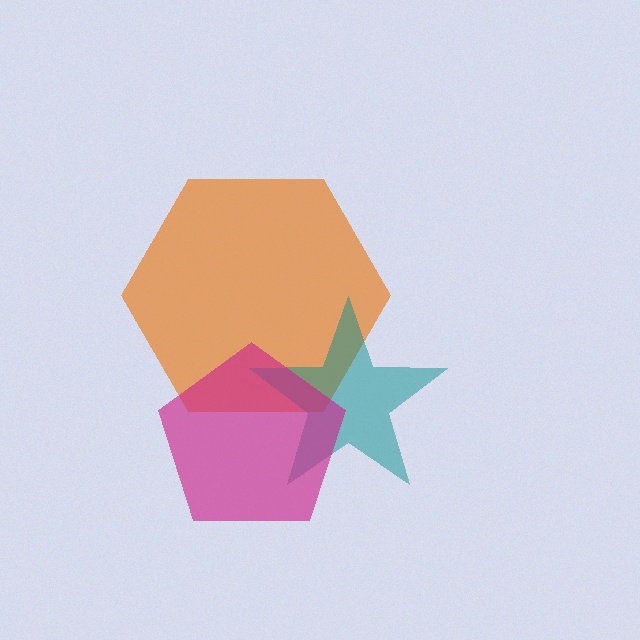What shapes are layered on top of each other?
The layered shapes are: an orange hexagon, a teal star, a magenta pentagon.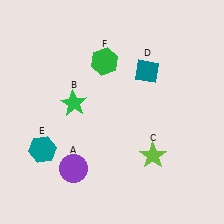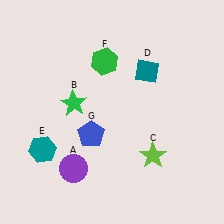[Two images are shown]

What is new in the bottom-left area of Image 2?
A blue pentagon (G) was added in the bottom-left area of Image 2.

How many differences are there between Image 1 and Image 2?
There is 1 difference between the two images.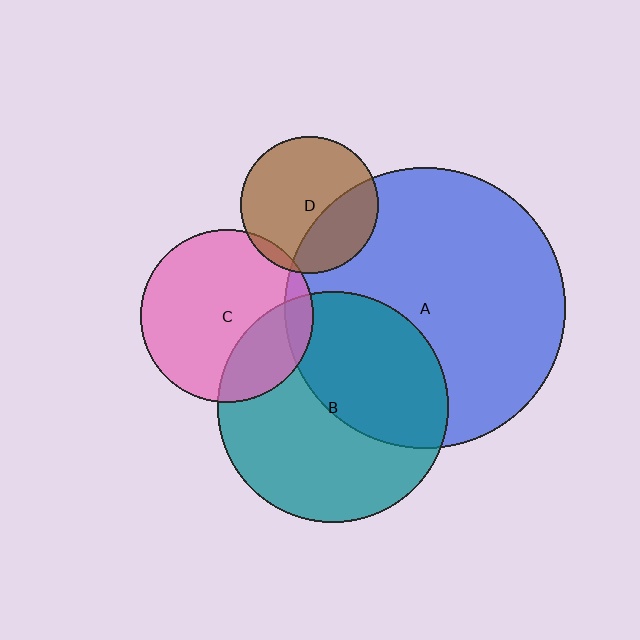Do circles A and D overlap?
Yes.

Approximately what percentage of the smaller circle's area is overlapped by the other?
Approximately 30%.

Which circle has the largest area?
Circle A (blue).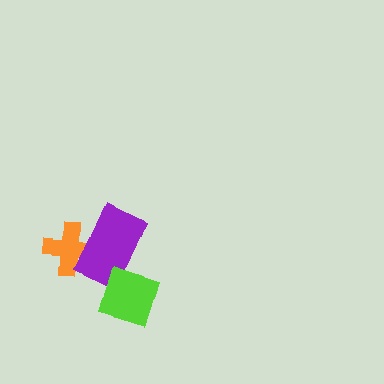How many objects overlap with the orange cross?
1 object overlaps with the orange cross.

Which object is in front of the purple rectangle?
The lime diamond is in front of the purple rectangle.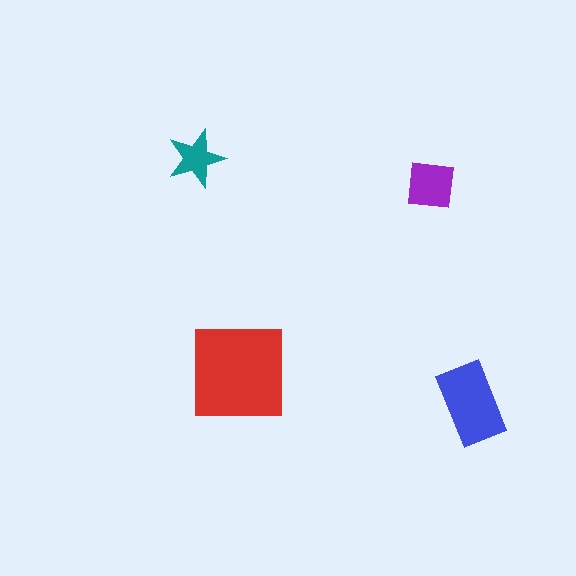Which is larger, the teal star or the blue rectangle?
The blue rectangle.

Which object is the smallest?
The teal star.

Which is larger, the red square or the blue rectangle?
The red square.